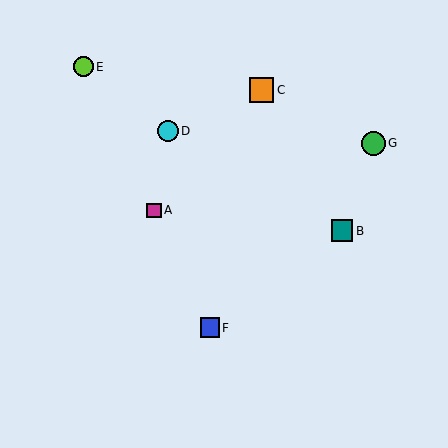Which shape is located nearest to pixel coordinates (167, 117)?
The cyan circle (labeled D) at (168, 131) is nearest to that location.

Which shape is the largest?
The orange square (labeled C) is the largest.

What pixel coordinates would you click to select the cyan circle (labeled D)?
Click at (168, 131) to select the cyan circle D.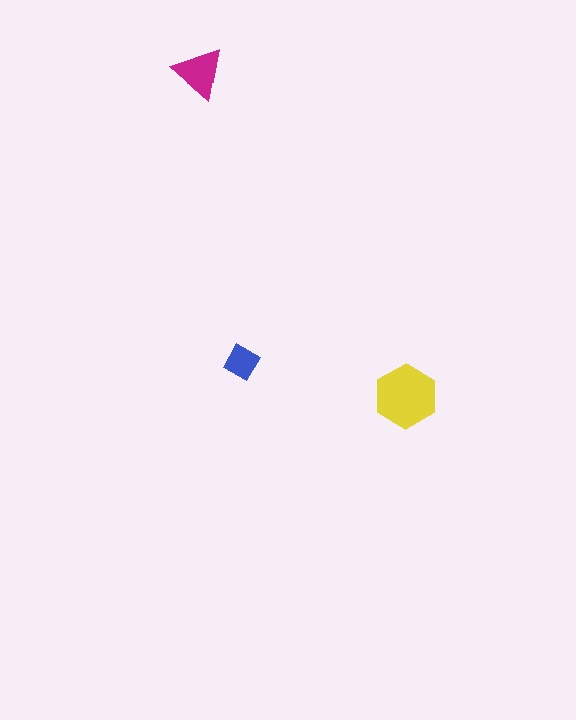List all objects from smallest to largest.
The blue diamond, the magenta triangle, the yellow hexagon.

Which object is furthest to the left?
The magenta triangle is leftmost.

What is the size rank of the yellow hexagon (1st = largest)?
1st.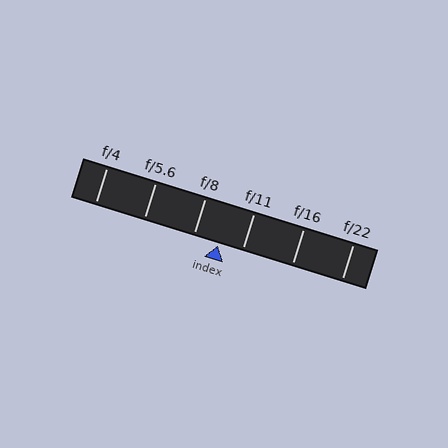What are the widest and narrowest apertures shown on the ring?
The widest aperture shown is f/4 and the narrowest is f/22.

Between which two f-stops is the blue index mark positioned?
The index mark is between f/8 and f/11.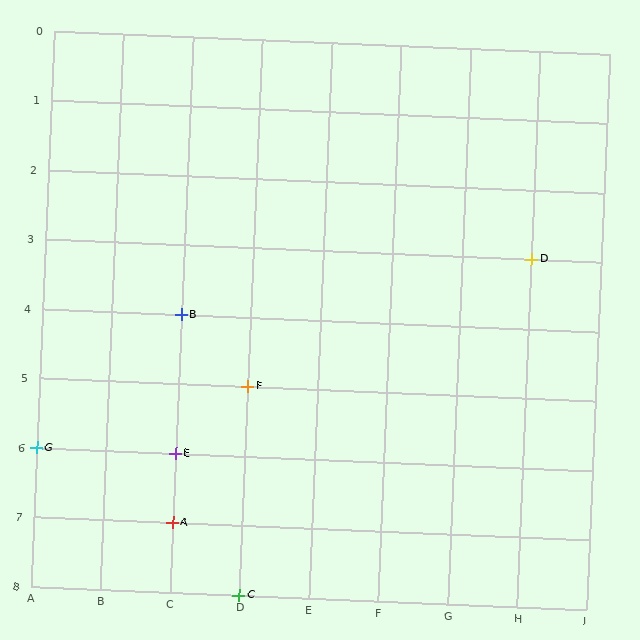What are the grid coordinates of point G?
Point G is at grid coordinates (A, 6).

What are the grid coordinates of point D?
Point D is at grid coordinates (H, 3).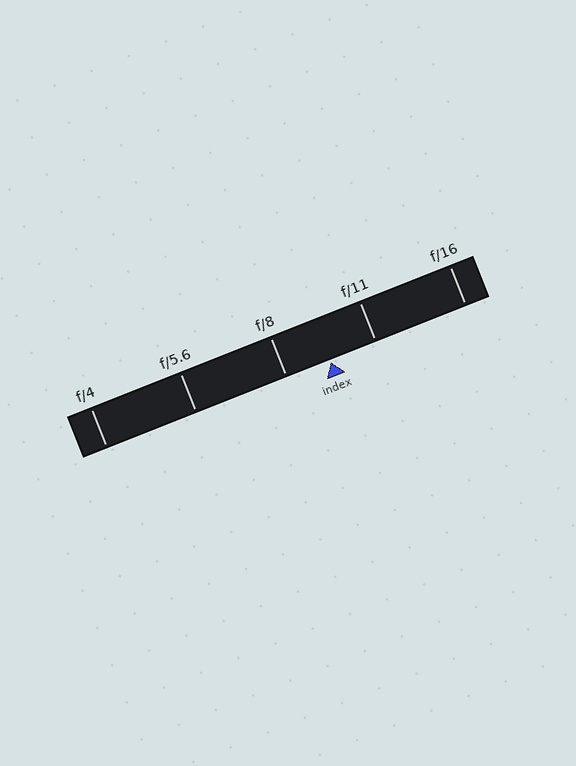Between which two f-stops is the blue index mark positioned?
The index mark is between f/8 and f/11.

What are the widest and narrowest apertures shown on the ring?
The widest aperture shown is f/4 and the narrowest is f/16.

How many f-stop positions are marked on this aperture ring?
There are 5 f-stop positions marked.